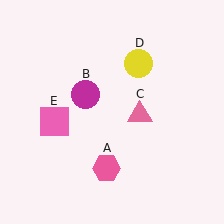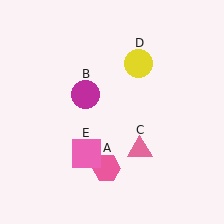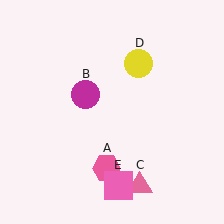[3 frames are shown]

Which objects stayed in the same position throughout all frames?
Pink hexagon (object A) and magenta circle (object B) and yellow circle (object D) remained stationary.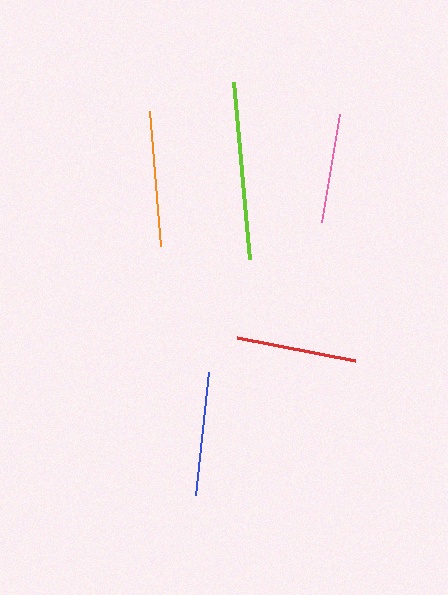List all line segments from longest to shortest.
From longest to shortest: lime, orange, blue, red, pink.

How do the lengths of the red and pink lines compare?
The red and pink lines are approximately the same length.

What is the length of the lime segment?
The lime segment is approximately 178 pixels long.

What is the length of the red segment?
The red segment is approximately 120 pixels long.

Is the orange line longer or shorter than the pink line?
The orange line is longer than the pink line.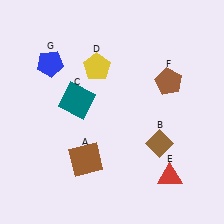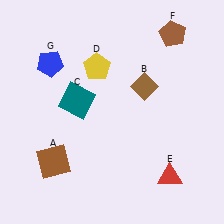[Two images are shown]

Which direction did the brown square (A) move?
The brown square (A) moved left.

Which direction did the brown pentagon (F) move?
The brown pentagon (F) moved up.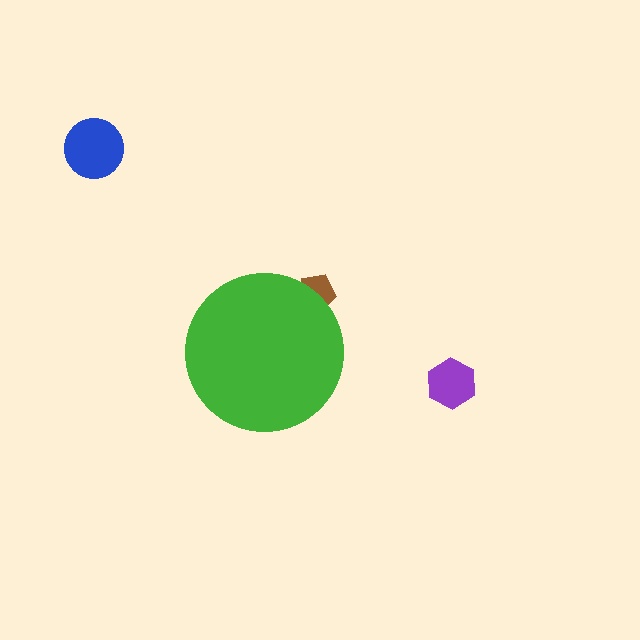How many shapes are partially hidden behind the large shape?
1 shape is partially hidden.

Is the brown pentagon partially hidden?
Yes, the brown pentagon is partially hidden behind the green circle.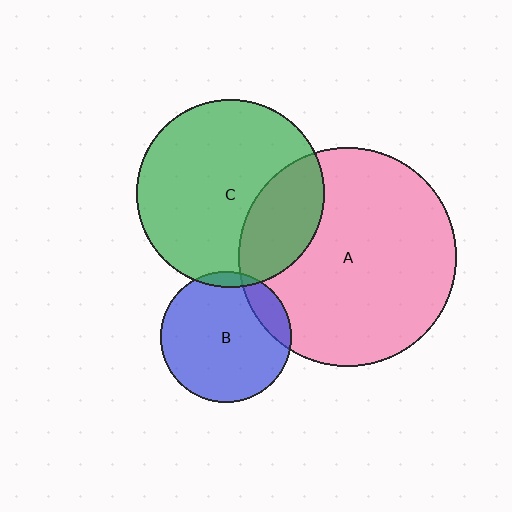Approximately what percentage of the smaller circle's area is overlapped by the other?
Approximately 15%.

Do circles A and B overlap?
Yes.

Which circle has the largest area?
Circle A (pink).